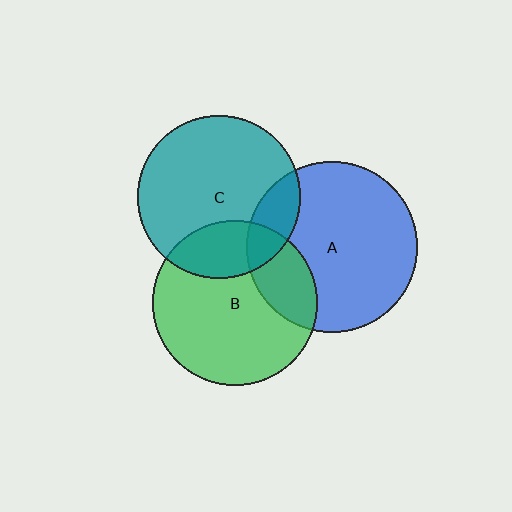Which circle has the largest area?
Circle A (blue).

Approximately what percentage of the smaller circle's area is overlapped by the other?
Approximately 15%.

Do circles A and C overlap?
Yes.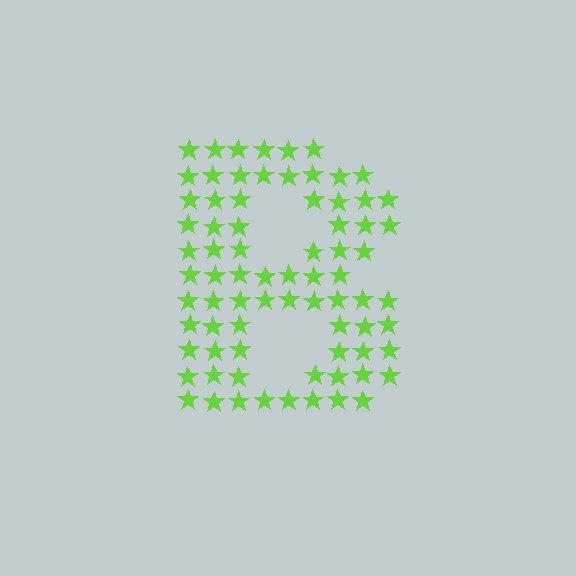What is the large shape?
The large shape is the letter B.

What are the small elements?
The small elements are stars.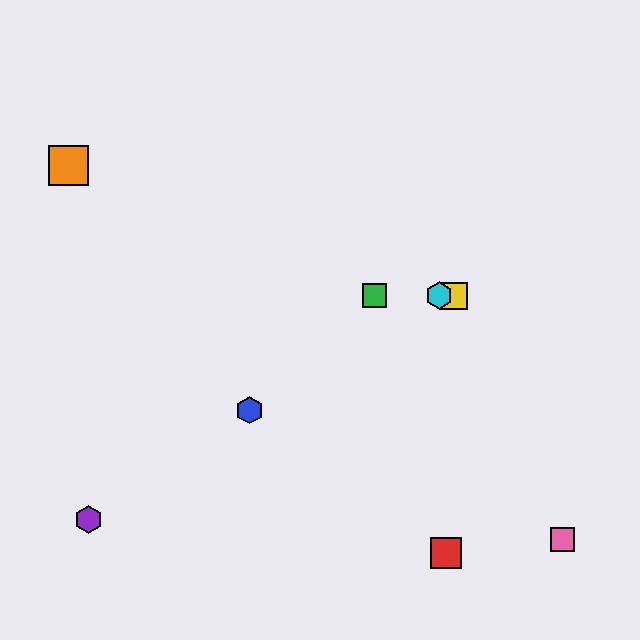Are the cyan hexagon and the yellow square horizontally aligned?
Yes, both are at y≈296.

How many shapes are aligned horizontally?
3 shapes (the green square, the yellow square, the cyan hexagon) are aligned horizontally.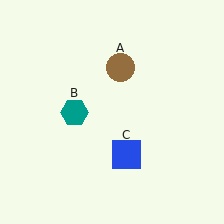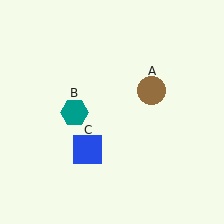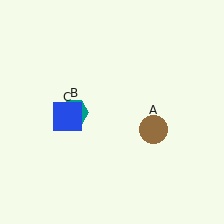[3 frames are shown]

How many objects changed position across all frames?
2 objects changed position: brown circle (object A), blue square (object C).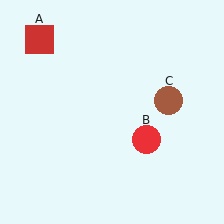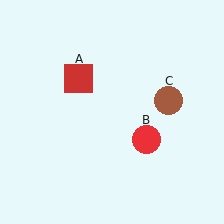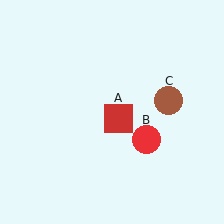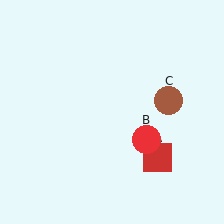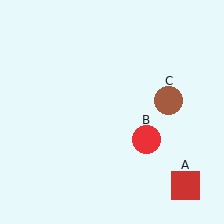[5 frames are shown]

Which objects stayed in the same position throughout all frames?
Red circle (object B) and brown circle (object C) remained stationary.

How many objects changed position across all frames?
1 object changed position: red square (object A).